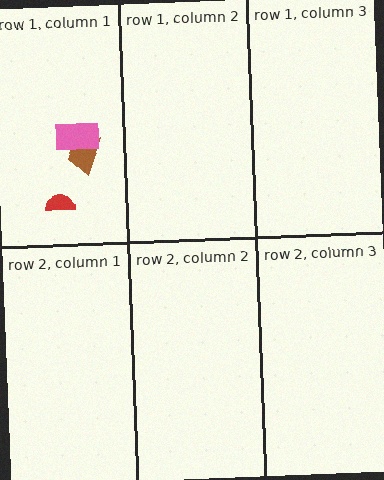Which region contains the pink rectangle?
The row 1, column 1 region.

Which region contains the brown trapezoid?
The row 1, column 1 region.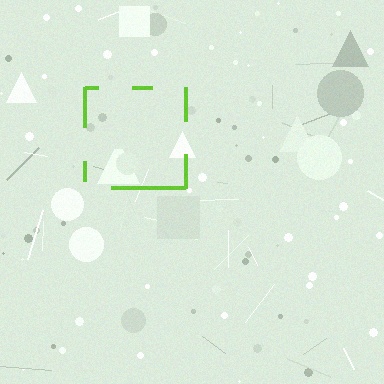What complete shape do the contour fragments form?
The contour fragments form a square.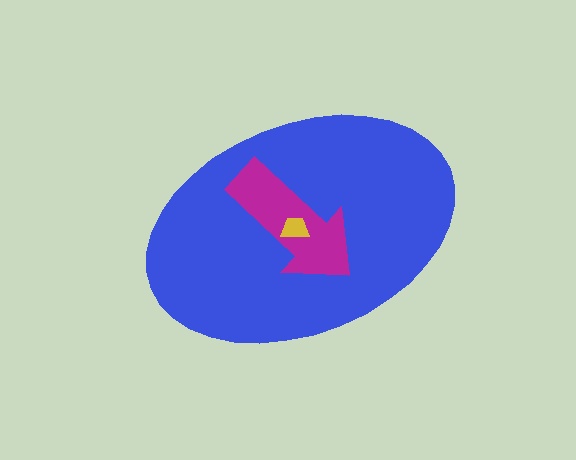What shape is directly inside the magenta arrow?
The yellow trapezoid.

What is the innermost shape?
The yellow trapezoid.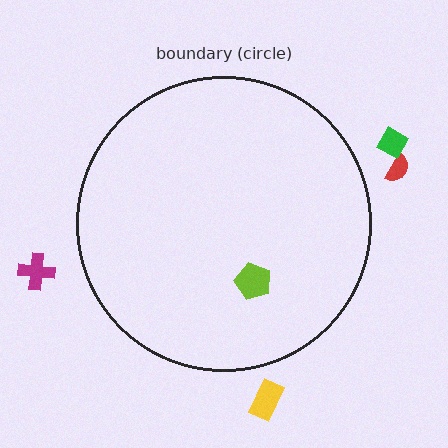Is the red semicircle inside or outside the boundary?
Outside.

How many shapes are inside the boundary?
1 inside, 4 outside.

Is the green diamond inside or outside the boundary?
Outside.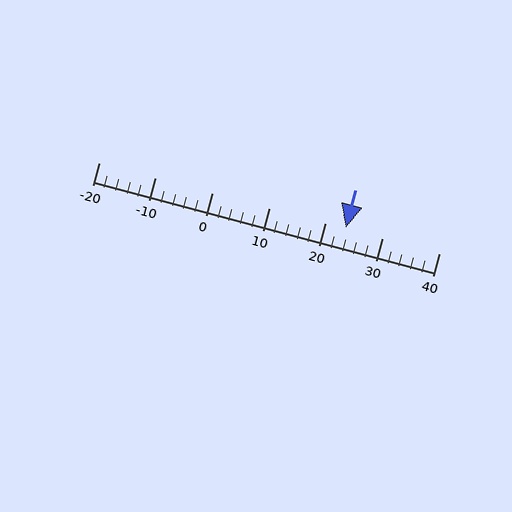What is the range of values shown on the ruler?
The ruler shows values from -20 to 40.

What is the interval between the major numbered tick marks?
The major tick marks are spaced 10 units apart.